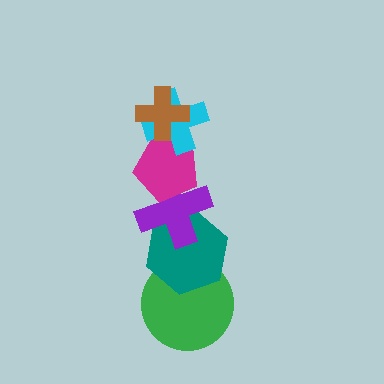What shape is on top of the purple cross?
The magenta pentagon is on top of the purple cross.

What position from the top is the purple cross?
The purple cross is 4th from the top.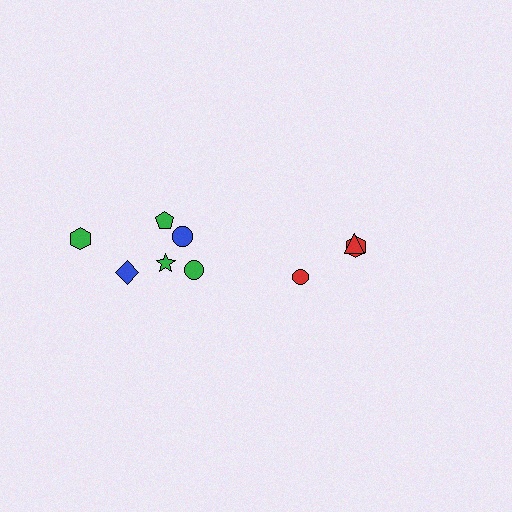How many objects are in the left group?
There are 6 objects.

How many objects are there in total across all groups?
There are 9 objects.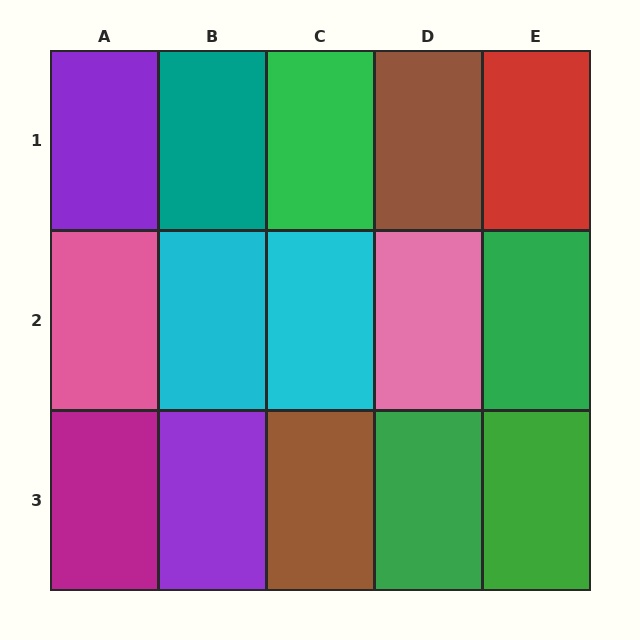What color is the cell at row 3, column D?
Green.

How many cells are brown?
2 cells are brown.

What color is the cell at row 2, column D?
Pink.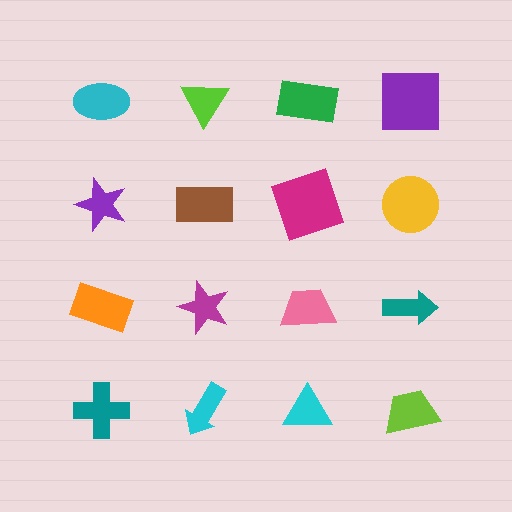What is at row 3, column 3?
A pink trapezoid.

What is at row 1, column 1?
A cyan ellipse.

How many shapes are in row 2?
4 shapes.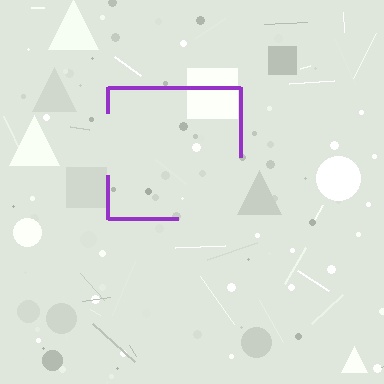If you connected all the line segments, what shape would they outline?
They would outline a square.